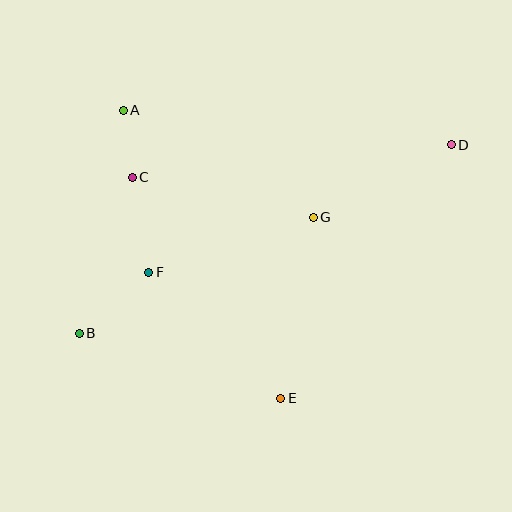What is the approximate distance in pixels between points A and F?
The distance between A and F is approximately 164 pixels.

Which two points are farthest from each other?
Points B and D are farthest from each other.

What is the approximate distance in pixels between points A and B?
The distance between A and B is approximately 227 pixels.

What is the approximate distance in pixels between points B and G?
The distance between B and G is approximately 261 pixels.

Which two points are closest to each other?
Points A and C are closest to each other.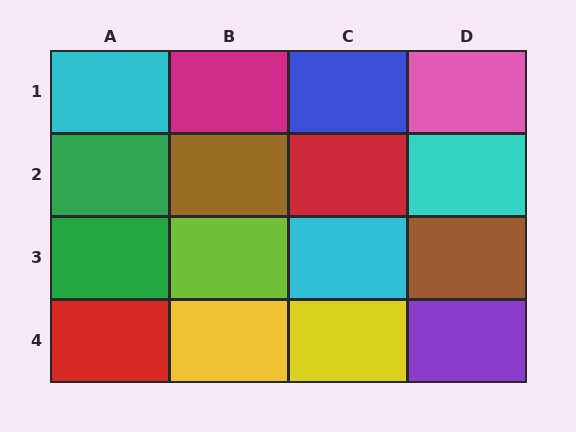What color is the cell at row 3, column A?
Green.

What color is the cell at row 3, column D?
Brown.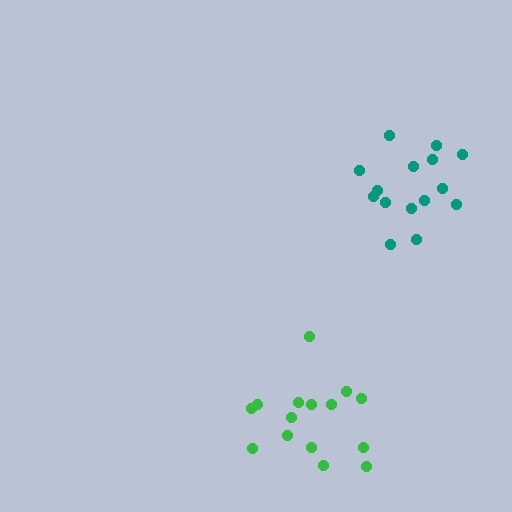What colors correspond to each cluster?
The clusters are colored: green, teal.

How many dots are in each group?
Group 1: 15 dots, Group 2: 15 dots (30 total).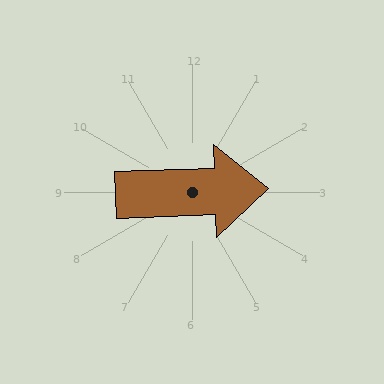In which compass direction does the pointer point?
East.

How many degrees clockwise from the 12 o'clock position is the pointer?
Approximately 88 degrees.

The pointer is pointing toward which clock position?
Roughly 3 o'clock.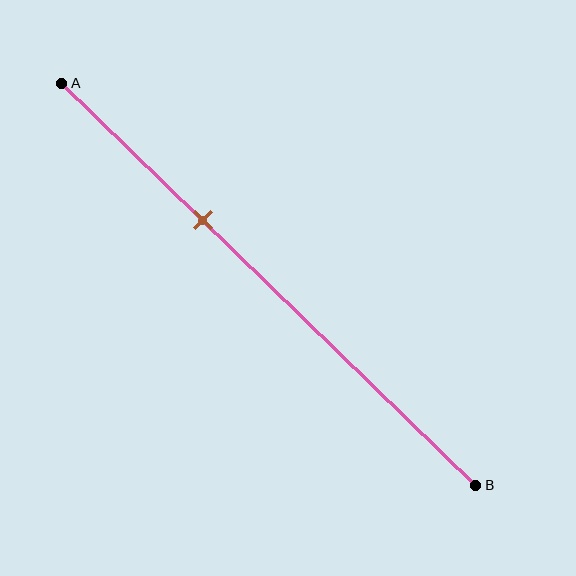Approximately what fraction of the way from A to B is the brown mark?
The brown mark is approximately 35% of the way from A to B.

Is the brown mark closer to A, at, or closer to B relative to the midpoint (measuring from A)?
The brown mark is closer to point A than the midpoint of segment AB.